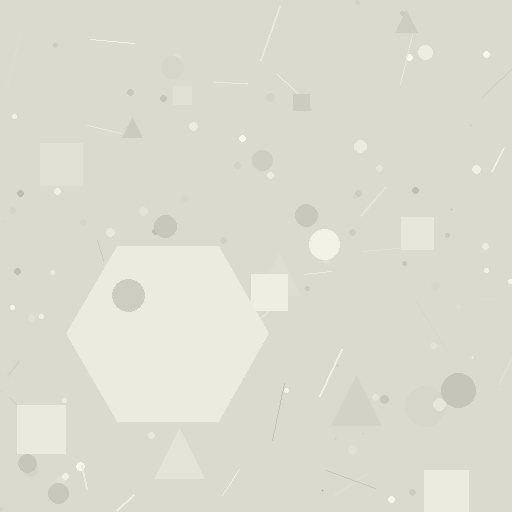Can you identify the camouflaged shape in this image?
The camouflaged shape is a hexagon.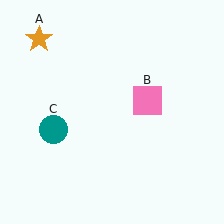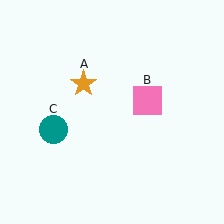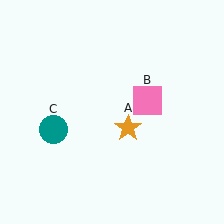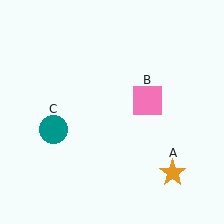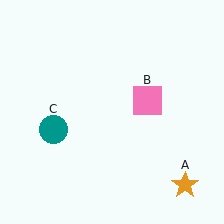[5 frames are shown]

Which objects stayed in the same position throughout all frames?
Pink square (object B) and teal circle (object C) remained stationary.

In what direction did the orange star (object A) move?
The orange star (object A) moved down and to the right.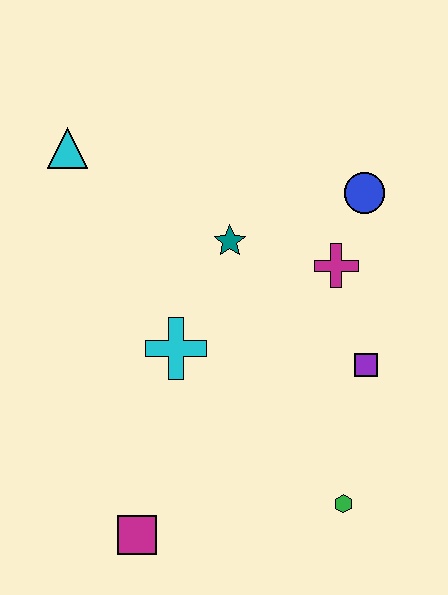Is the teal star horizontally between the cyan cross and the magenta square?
No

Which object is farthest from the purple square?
The cyan triangle is farthest from the purple square.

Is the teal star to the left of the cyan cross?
No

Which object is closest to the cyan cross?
The teal star is closest to the cyan cross.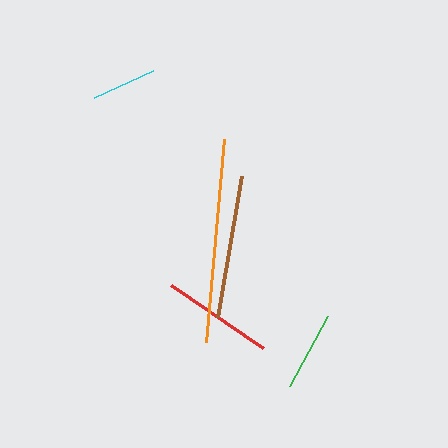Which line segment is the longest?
The orange line is the longest at approximately 204 pixels.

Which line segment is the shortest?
The cyan line is the shortest at approximately 64 pixels.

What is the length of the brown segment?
The brown segment is approximately 143 pixels long.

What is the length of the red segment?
The red segment is approximately 112 pixels long.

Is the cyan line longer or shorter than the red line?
The red line is longer than the cyan line.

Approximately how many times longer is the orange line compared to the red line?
The orange line is approximately 1.8 times the length of the red line.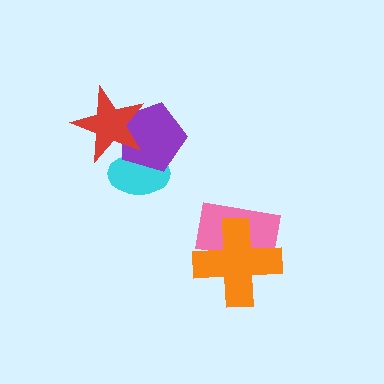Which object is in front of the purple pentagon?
The red star is in front of the purple pentagon.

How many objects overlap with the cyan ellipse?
2 objects overlap with the cyan ellipse.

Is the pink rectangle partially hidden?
Yes, it is partially covered by another shape.